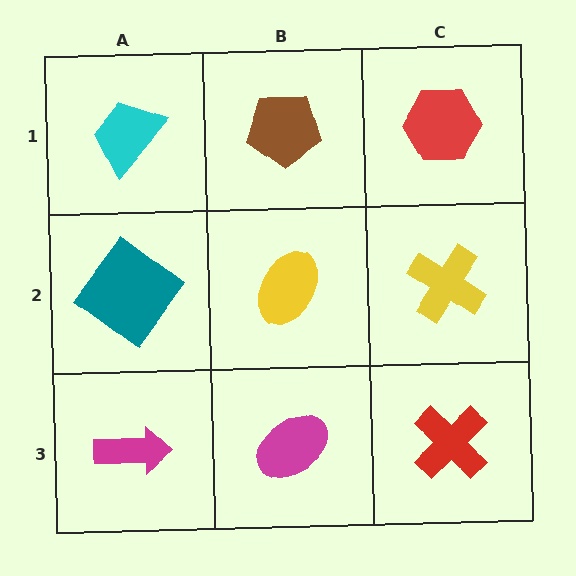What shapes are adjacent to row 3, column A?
A teal diamond (row 2, column A), a magenta ellipse (row 3, column B).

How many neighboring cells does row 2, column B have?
4.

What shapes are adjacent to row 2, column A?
A cyan trapezoid (row 1, column A), a magenta arrow (row 3, column A), a yellow ellipse (row 2, column B).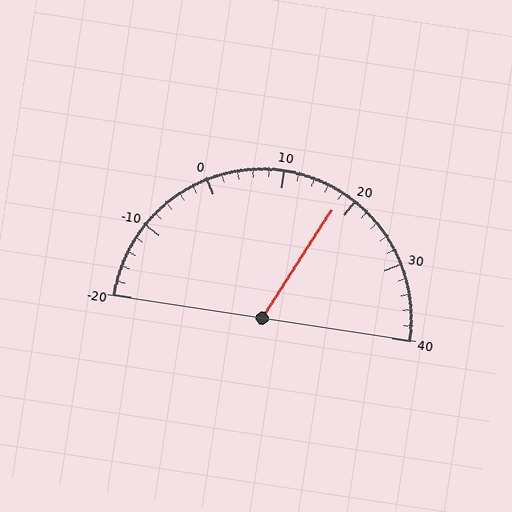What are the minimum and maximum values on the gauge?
The gauge ranges from -20 to 40.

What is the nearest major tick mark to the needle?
The nearest major tick mark is 20.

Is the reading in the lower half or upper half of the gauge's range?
The reading is in the upper half of the range (-20 to 40).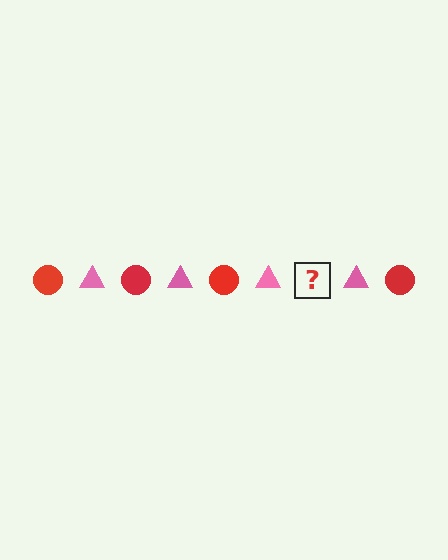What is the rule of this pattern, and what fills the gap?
The rule is that the pattern alternates between red circle and pink triangle. The gap should be filled with a red circle.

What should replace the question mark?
The question mark should be replaced with a red circle.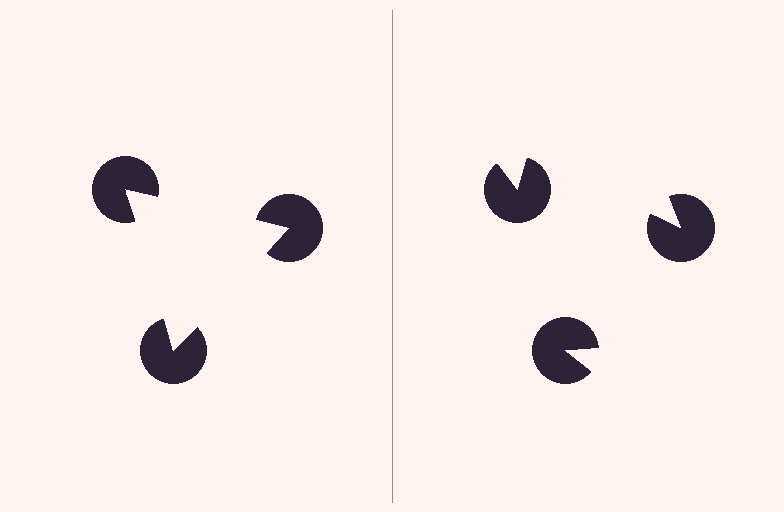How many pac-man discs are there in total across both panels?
6 — 3 on each side.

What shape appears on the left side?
An illusory triangle.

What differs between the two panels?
The pac-man discs are positioned identically on both sides; only the wedge orientations differ. On the left they align to a triangle; on the right they are misaligned.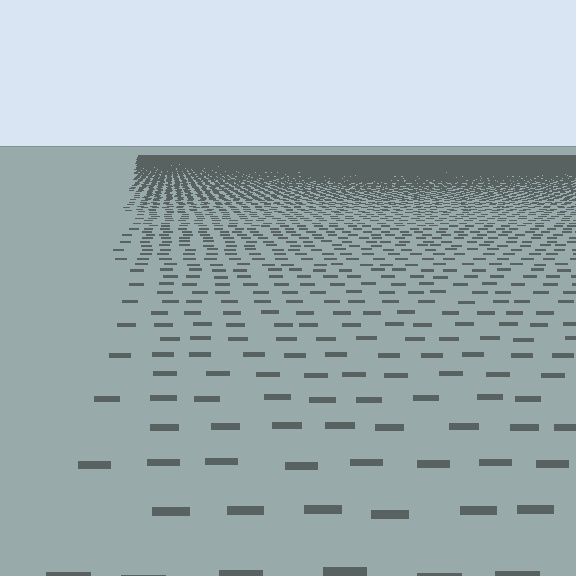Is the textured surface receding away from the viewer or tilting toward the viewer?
The surface is receding away from the viewer. Texture elements get smaller and denser toward the top.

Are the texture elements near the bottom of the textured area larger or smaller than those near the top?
Larger. Near the bottom, elements are closer to the viewer and appear at a bigger on-screen size.